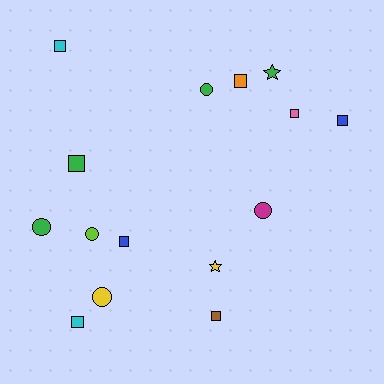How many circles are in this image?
There are 5 circles.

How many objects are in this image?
There are 15 objects.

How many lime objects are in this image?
There is 1 lime object.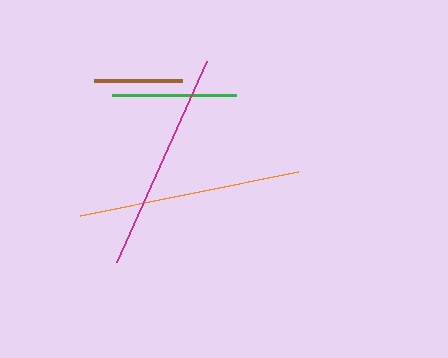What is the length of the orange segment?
The orange segment is approximately 222 pixels long.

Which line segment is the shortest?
The brown line is the shortest at approximately 88 pixels.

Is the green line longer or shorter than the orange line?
The orange line is longer than the green line.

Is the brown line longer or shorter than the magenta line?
The magenta line is longer than the brown line.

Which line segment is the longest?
The orange line is the longest at approximately 222 pixels.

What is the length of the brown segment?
The brown segment is approximately 88 pixels long.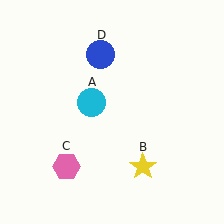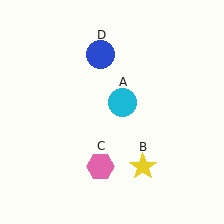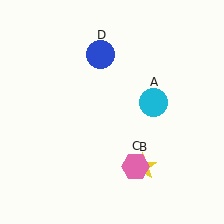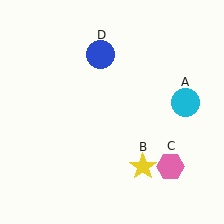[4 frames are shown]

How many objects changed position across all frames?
2 objects changed position: cyan circle (object A), pink hexagon (object C).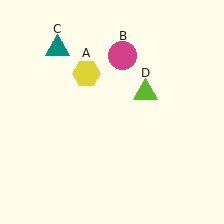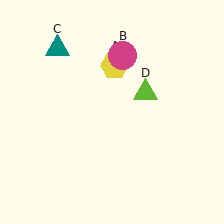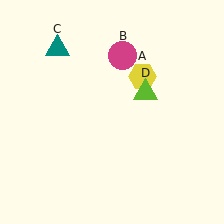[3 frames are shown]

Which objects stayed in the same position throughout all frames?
Magenta circle (object B) and teal triangle (object C) and lime triangle (object D) remained stationary.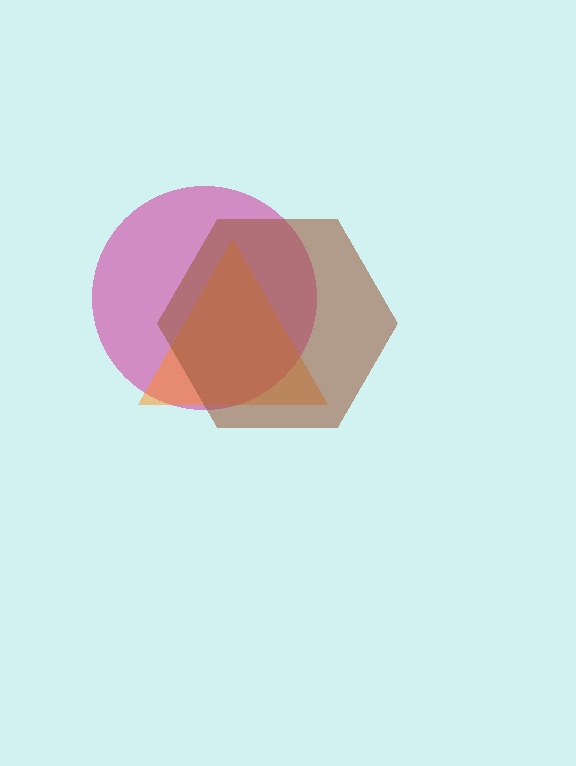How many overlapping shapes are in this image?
There are 3 overlapping shapes in the image.